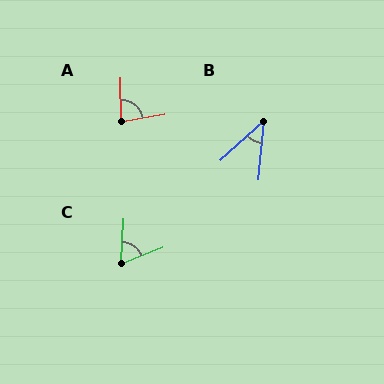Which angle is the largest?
A, at approximately 81 degrees.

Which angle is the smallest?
B, at approximately 42 degrees.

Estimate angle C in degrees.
Approximately 66 degrees.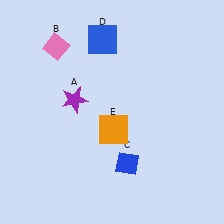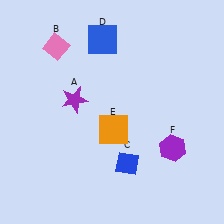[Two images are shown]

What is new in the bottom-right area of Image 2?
A purple hexagon (F) was added in the bottom-right area of Image 2.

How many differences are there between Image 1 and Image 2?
There is 1 difference between the two images.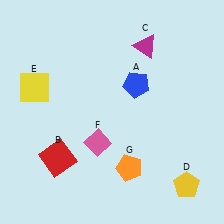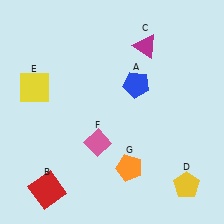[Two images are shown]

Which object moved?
The red square (B) moved down.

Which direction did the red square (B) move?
The red square (B) moved down.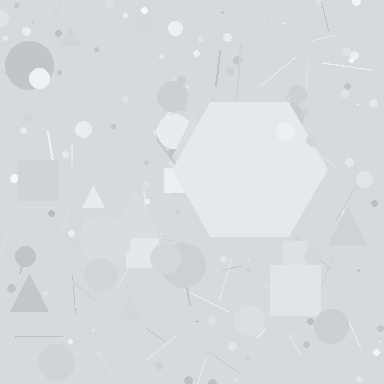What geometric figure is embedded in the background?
A hexagon is embedded in the background.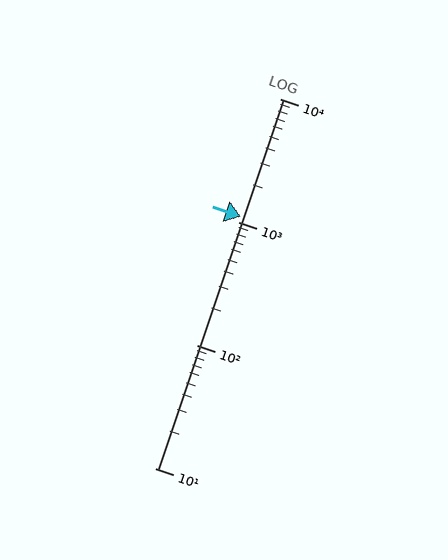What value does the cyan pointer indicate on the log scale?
The pointer indicates approximately 1100.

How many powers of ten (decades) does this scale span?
The scale spans 3 decades, from 10 to 10000.